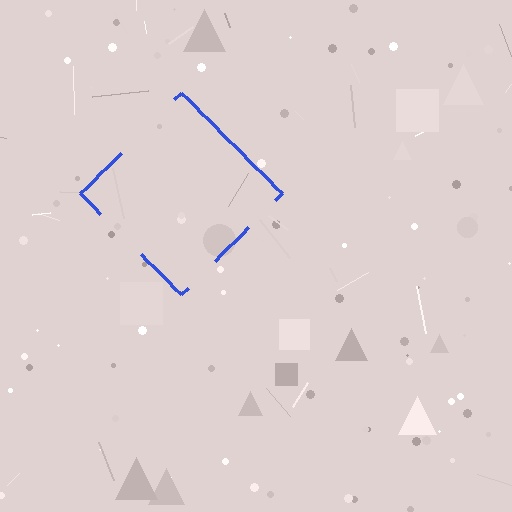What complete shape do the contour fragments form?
The contour fragments form a diamond.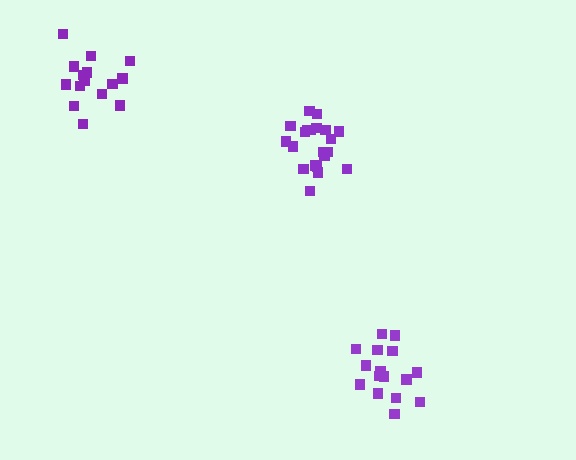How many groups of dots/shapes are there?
There are 3 groups.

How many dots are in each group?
Group 1: 21 dots, Group 2: 16 dots, Group 3: 16 dots (53 total).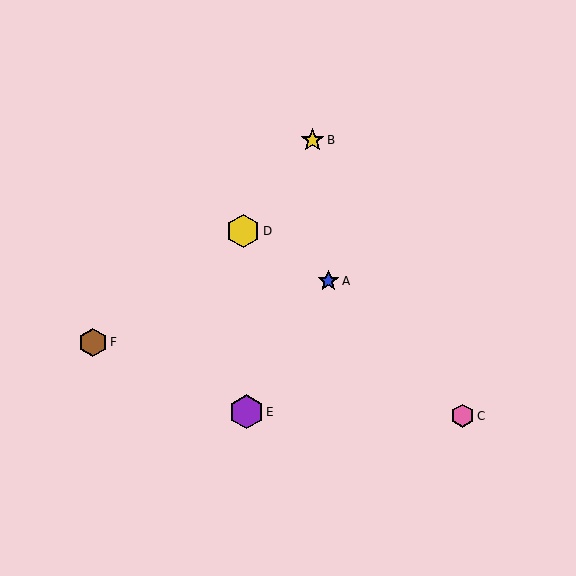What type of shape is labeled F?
Shape F is a brown hexagon.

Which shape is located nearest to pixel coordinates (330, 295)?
The blue star (labeled A) at (328, 281) is nearest to that location.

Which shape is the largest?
The purple hexagon (labeled E) is the largest.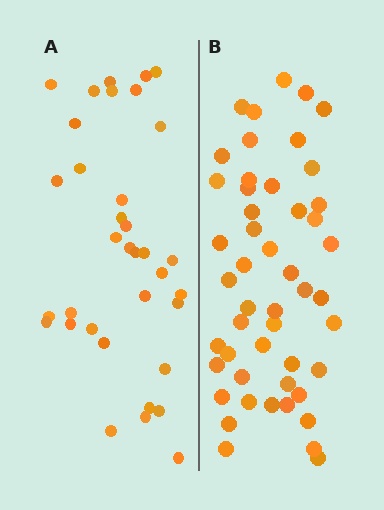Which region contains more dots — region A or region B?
Region B (the right region) has more dots.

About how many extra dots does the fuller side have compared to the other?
Region B has approximately 15 more dots than region A.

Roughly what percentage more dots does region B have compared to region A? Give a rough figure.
About 40% more.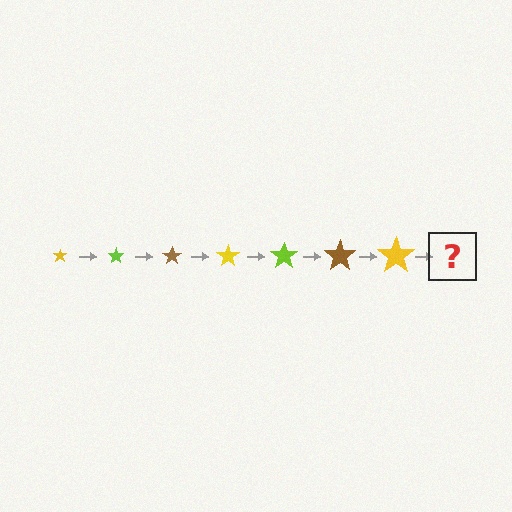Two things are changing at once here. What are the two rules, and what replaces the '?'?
The two rules are that the star grows larger each step and the color cycles through yellow, lime, and brown. The '?' should be a lime star, larger than the previous one.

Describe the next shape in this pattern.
It should be a lime star, larger than the previous one.